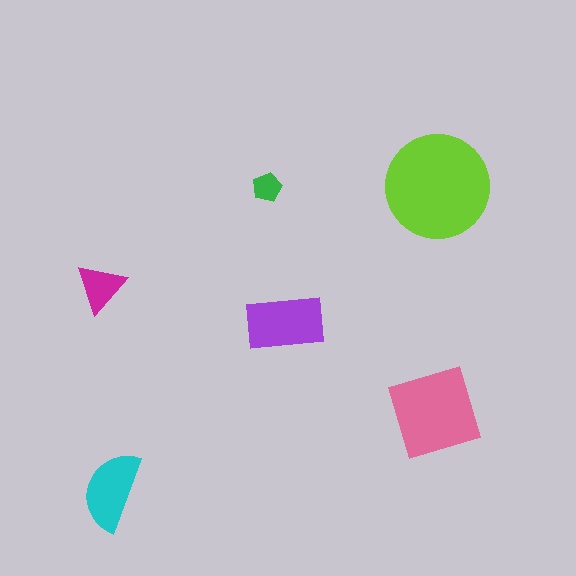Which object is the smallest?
The green pentagon.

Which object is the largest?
The lime circle.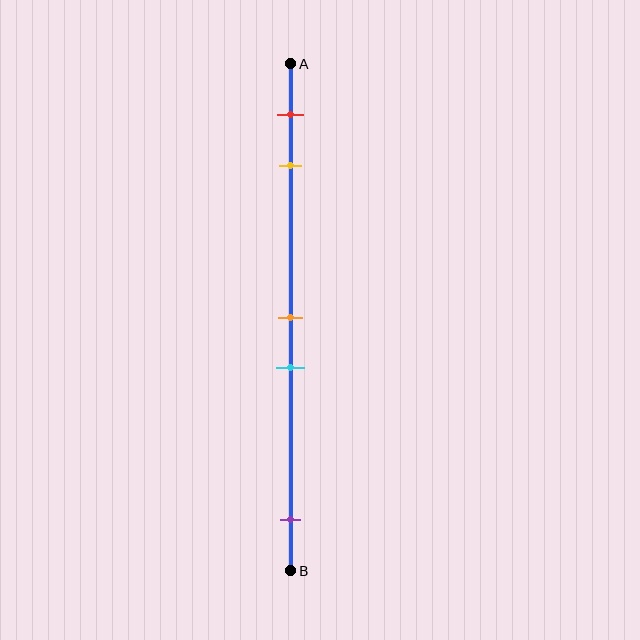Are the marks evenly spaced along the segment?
No, the marks are not evenly spaced.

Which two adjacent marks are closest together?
The orange and cyan marks are the closest adjacent pair.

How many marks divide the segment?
There are 5 marks dividing the segment.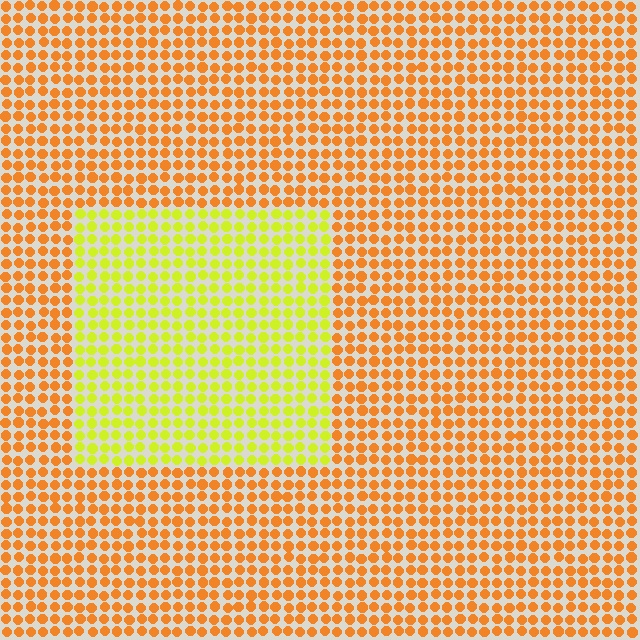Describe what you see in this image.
The image is filled with small orange elements in a uniform arrangement. A rectangle-shaped region is visible where the elements are tinted to a slightly different hue, forming a subtle color boundary.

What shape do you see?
I see a rectangle.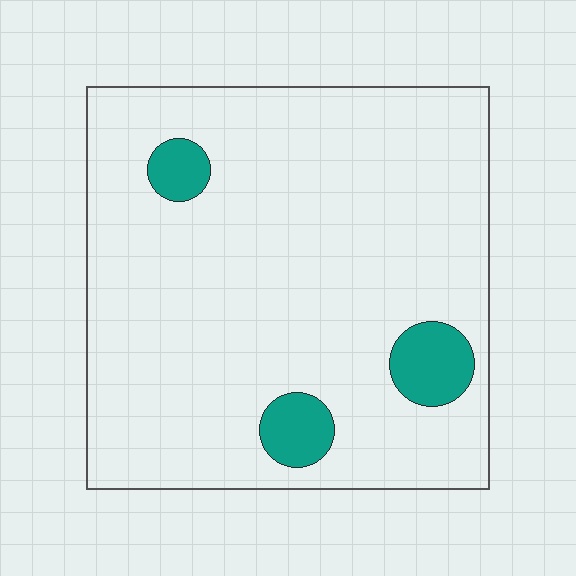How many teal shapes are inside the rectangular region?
3.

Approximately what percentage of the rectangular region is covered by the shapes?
Approximately 10%.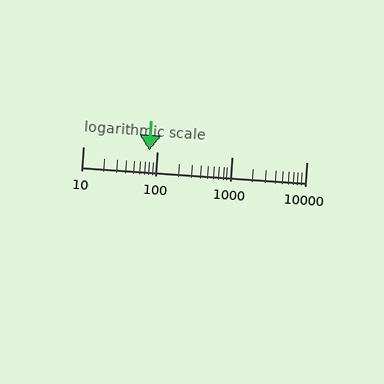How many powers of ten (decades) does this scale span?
The scale spans 3 decades, from 10 to 10000.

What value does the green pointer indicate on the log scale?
The pointer indicates approximately 78.